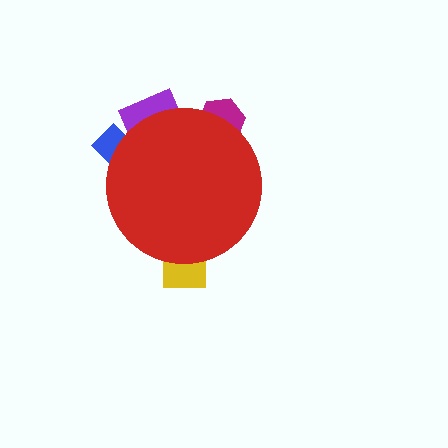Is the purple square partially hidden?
Yes, the purple square is partially hidden behind the red circle.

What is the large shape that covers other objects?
A red circle.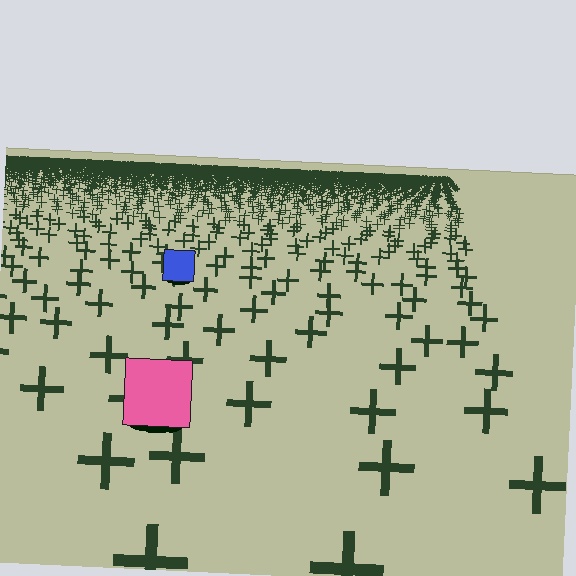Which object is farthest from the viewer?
The blue square is farthest from the viewer. It appears smaller and the ground texture around it is denser.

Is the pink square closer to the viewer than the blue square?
Yes. The pink square is closer — you can tell from the texture gradient: the ground texture is coarser near it.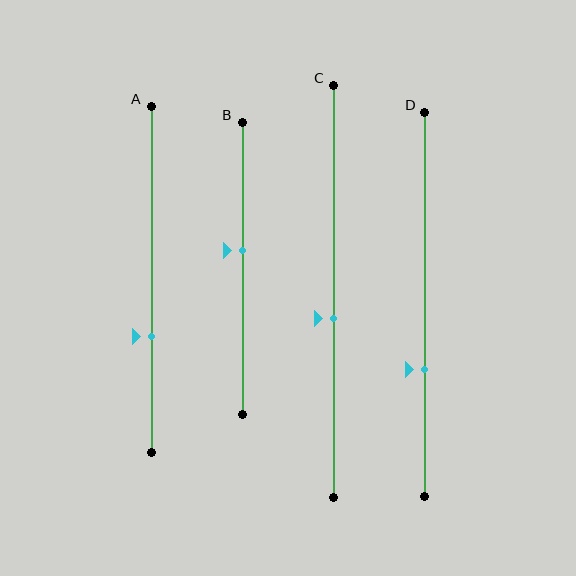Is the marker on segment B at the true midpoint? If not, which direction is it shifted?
No, the marker on segment B is shifted upward by about 6% of the segment length.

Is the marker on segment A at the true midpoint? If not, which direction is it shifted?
No, the marker on segment A is shifted downward by about 17% of the segment length.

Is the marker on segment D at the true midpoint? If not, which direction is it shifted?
No, the marker on segment D is shifted downward by about 17% of the segment length.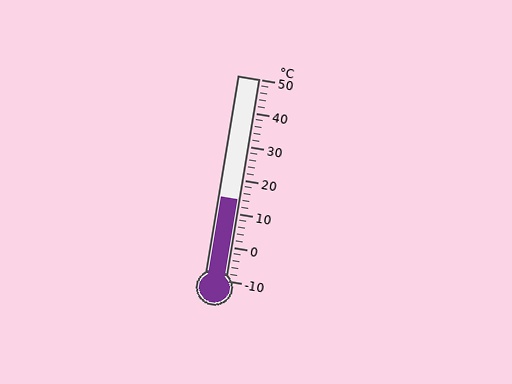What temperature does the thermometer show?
The thermometer shows approximately 14°C.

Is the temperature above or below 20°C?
The temperature is below 20°C.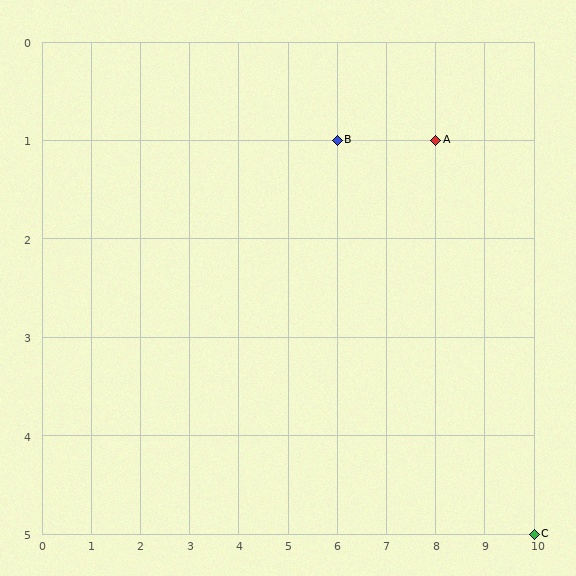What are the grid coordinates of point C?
Point C is at grid coordinates (10, 5).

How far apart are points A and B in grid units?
Points A and B are 2 columns apart.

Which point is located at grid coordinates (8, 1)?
Point A is at (8, 1).